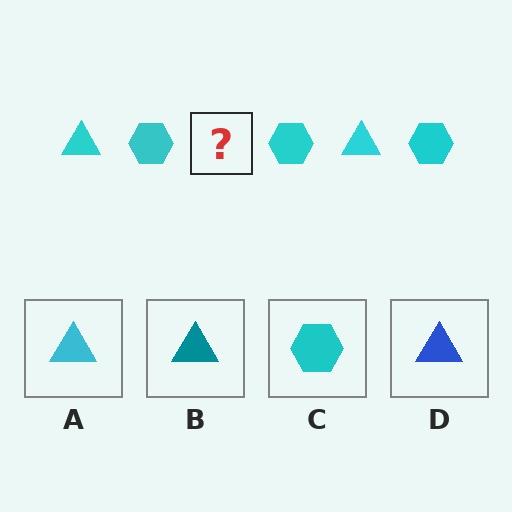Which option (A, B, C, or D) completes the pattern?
A.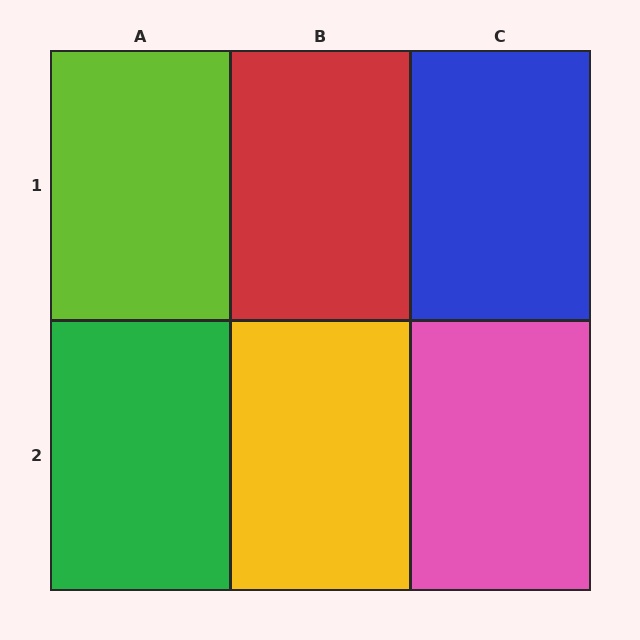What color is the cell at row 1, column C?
Blue.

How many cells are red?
1 cell is red.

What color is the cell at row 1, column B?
Red.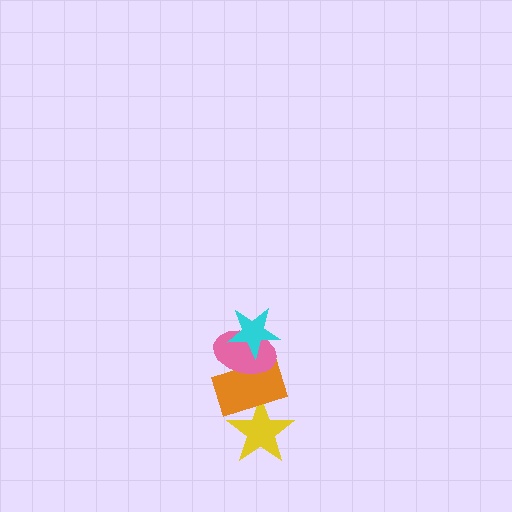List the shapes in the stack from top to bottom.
From top to bottom: the cyan star, the pink ellipse, the orange rectangle, the yellow star.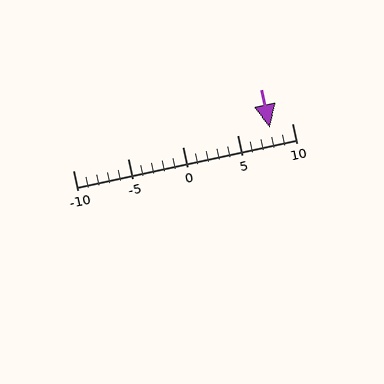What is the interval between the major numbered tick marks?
The major tick marks are spaced 5 units apart.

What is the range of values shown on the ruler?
The ruler shows values from -10 to 10.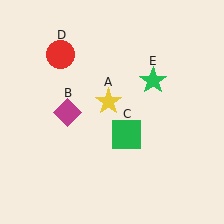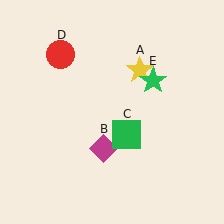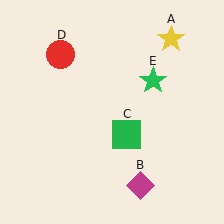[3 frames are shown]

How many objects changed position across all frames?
2 objects changed position: yellow star (object A), magenta diamond (object B).